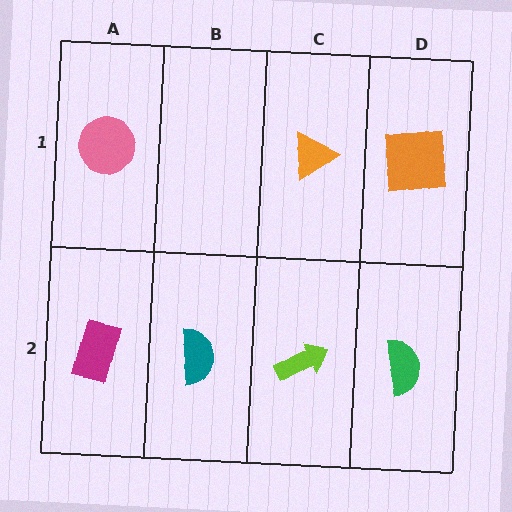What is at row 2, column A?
A magenta rectangle.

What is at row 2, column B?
A teal semicircle.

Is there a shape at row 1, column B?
No, that cell is empty.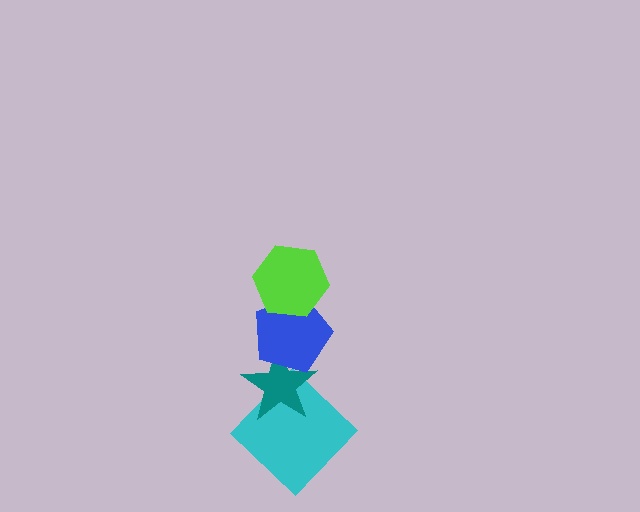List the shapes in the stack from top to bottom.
From top to bottom: the lime hexagon, the blue pentagon, the teal star, the cyan diamond.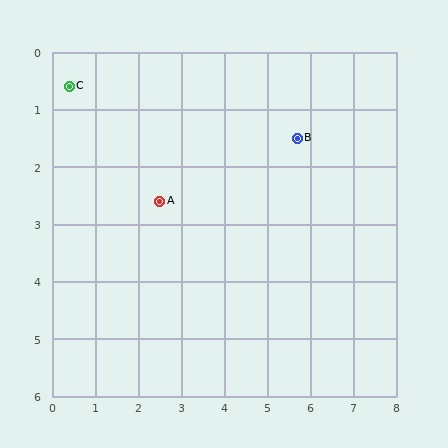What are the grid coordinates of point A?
Point A is at approximately (2.5, 2.6).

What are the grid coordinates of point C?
Point C is at approximately (0.4, 0.6).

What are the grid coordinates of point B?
Point B is at approximately (5.7, 1.5).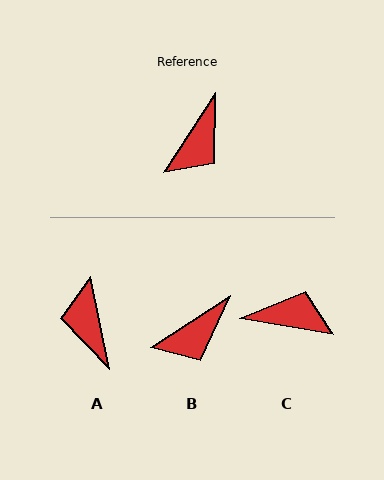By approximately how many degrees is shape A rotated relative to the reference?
Approximately 135 degrees clockwise.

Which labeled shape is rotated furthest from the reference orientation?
A, about 135 degrees away.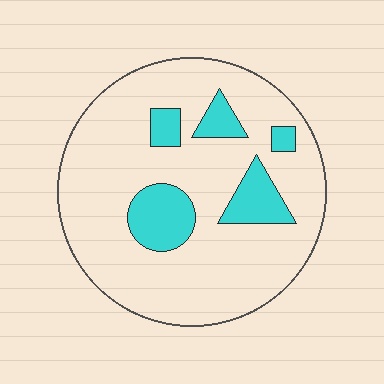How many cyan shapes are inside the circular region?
5.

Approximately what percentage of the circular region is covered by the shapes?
Approximately 15%.